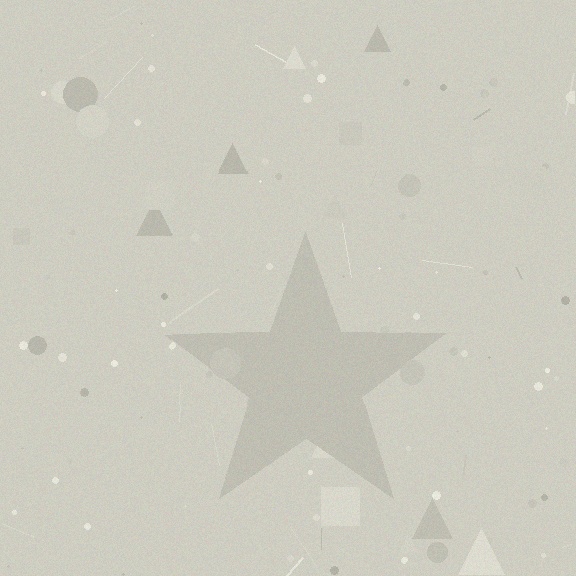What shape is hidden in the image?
A star is hidden in the image.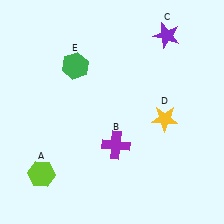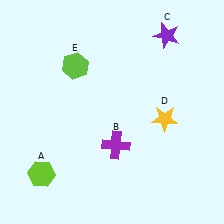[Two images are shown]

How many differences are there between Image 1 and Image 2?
There is 1 difference between the two images.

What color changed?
The hexagon (E) changed from green in Image 1 to lime in Image 2.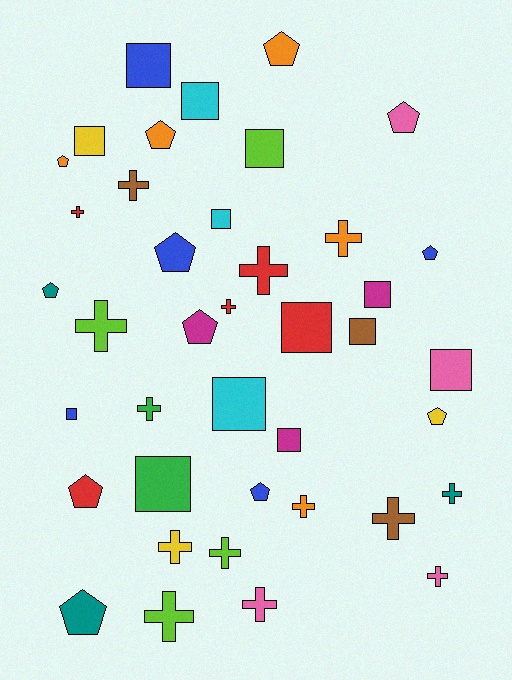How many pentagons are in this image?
There are 12 pentagons.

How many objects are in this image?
There are 40 objects.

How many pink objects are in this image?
There are 4 pink objects.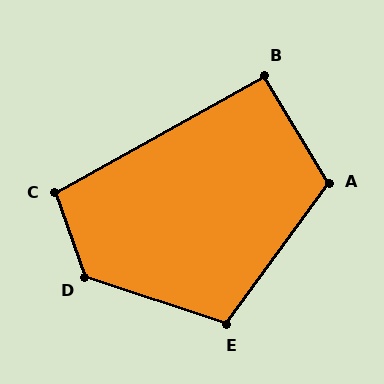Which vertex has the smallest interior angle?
B, at approximately 92 degrees.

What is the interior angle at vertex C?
Approximately 100 degrees (obtuse).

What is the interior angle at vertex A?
Approximately 113 degrees (obtuse).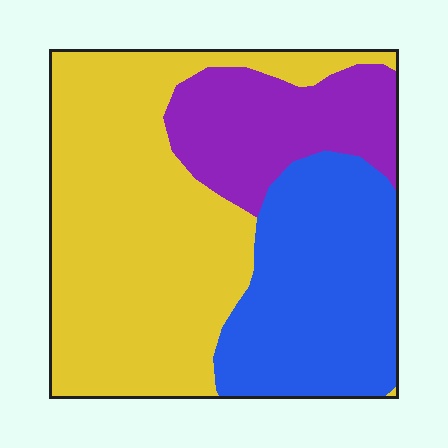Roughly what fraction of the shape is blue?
Blue takes up about one third (1/3) of the shape.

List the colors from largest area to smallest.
From largest to smallest: yellow, blue, purple.